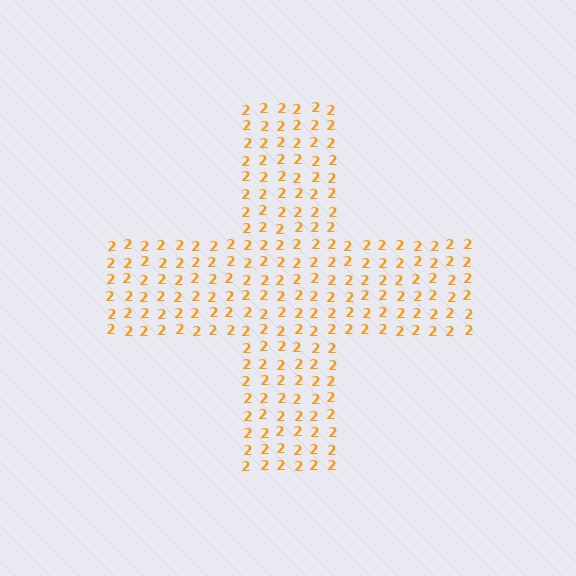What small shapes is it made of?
It is made of small digit 2's.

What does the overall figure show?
The overall figure shows a cross.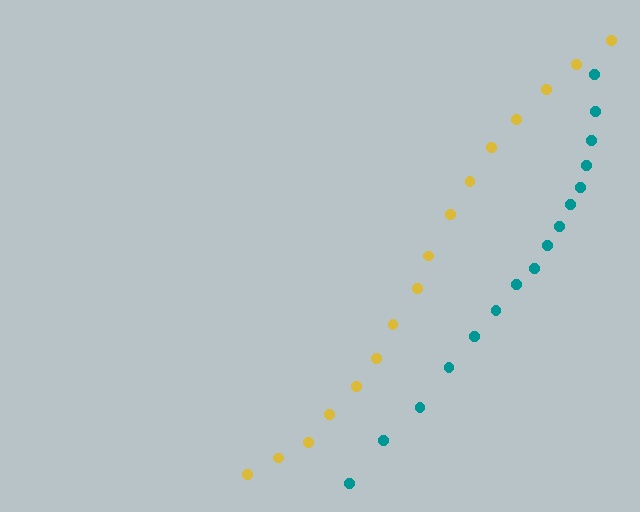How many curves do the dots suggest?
There are 2 distinct paths.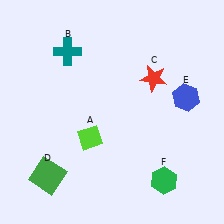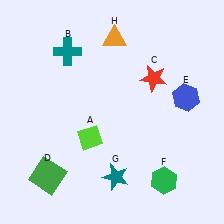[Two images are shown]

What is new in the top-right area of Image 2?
An orange triangle (H) was added in the top-right area of Image 2.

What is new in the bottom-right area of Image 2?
A teal star (G) was added in the bottom-right area of Image 2.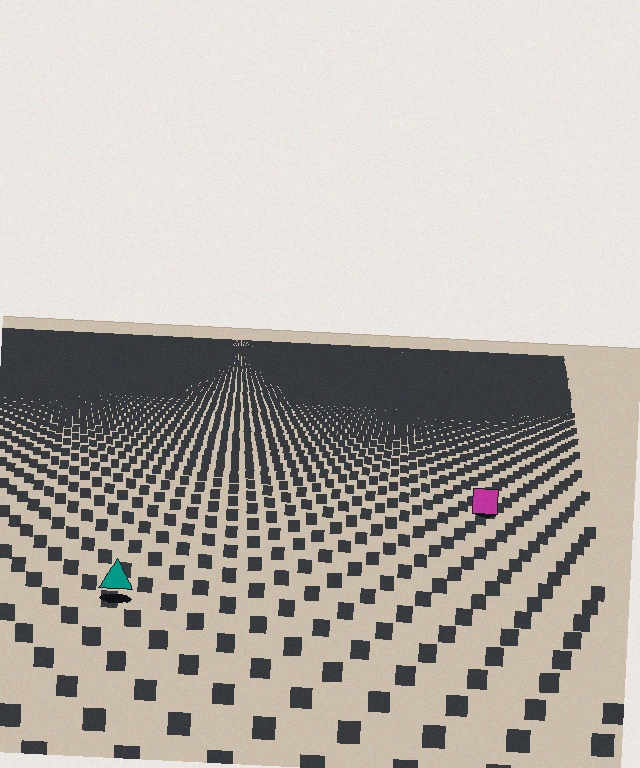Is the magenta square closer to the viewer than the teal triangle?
No. The teal triangle is closer — you can tell from the texture gradient: the ground texture is coarser near it.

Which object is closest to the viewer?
The teal triangle is closest. The texture marks near it are larger and more spread out.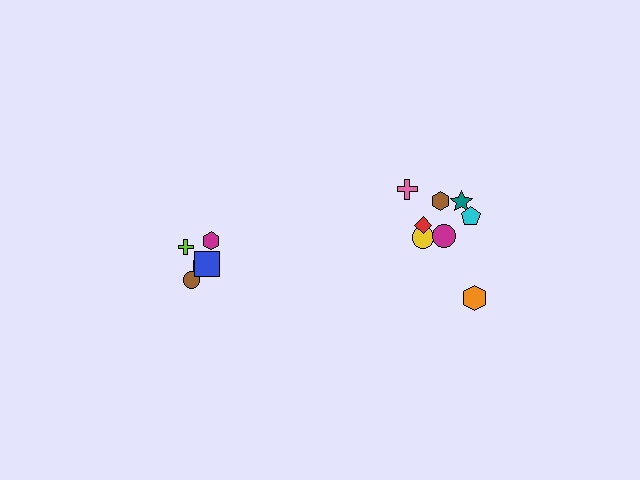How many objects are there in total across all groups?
There are 13 objects.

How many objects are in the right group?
There are 8 objects.